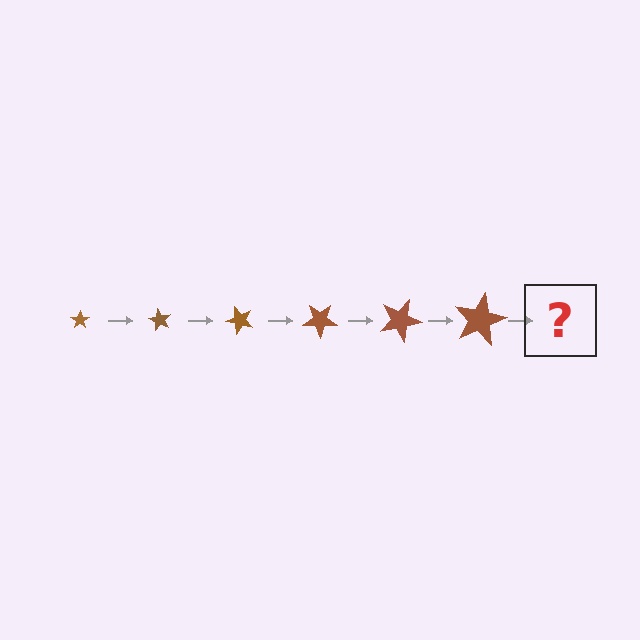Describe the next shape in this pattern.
It should be a star, larger than the previous one and rotated 360 degrees from the start.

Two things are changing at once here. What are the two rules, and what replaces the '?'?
The two rules are that the star grows larger each step and it rotates 60 degrees each step. The '?' should be a star, larger than the previous one and rotated 360 degrees from the start.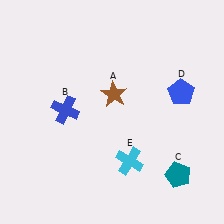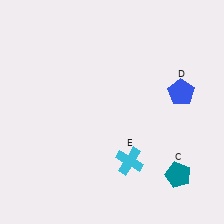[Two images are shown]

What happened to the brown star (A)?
The brown star (A) was removed in Image 2. It was in the top-right area of Image 1.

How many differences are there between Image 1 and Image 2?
There are 2 differences between the two images.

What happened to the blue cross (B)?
The blue cross (B) was removed in Image 2. It was in the top-left area of Image 1.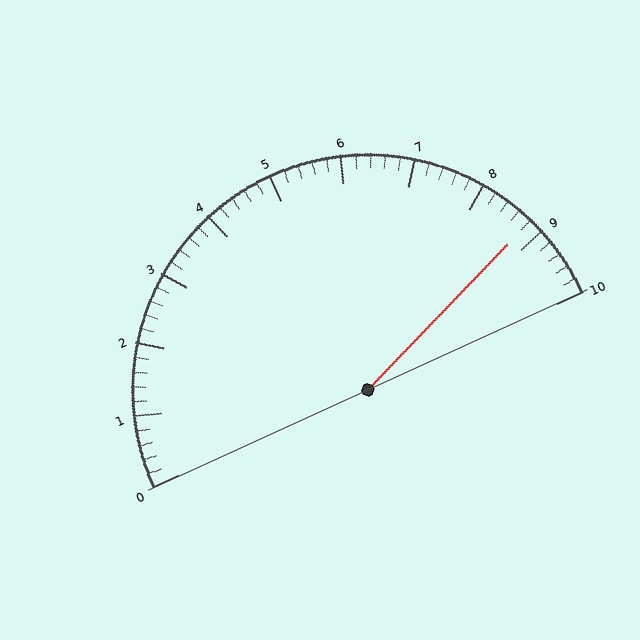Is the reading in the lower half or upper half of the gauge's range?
The reading is in the upper half of the range (0 to 10).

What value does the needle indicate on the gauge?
The needle indicates approximately 8.8.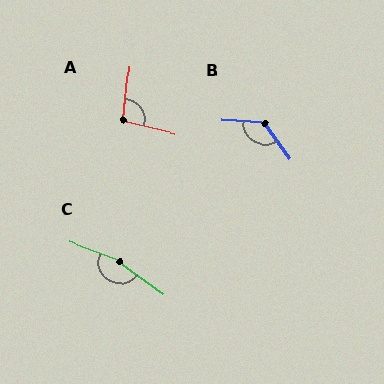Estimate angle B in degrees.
Approximately 130 degrees.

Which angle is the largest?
C, at approximately 164 degrees.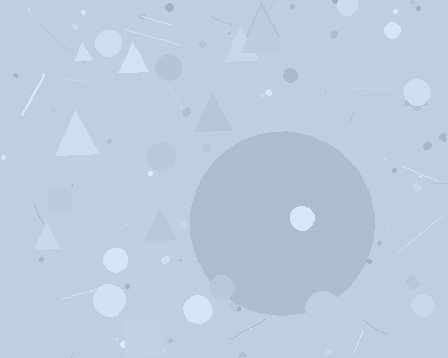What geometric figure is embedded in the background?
A circle is embedded in the background.